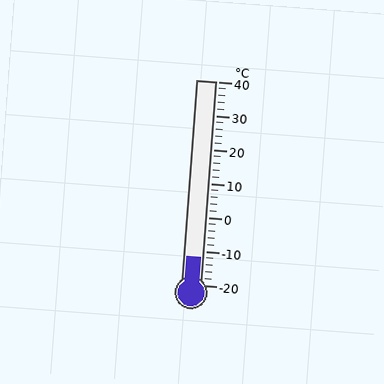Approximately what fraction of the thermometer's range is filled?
The thermometer is filled to approximately 15% of its range.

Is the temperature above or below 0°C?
The temperature is below 0°C.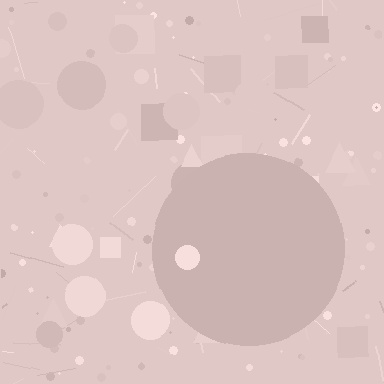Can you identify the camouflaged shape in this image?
The camouflaged shape is a circle.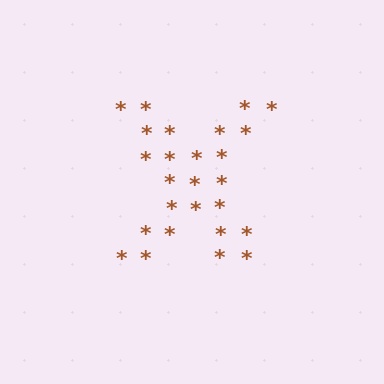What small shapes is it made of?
It is made of small asterisks.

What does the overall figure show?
The overall figure shows the letter X.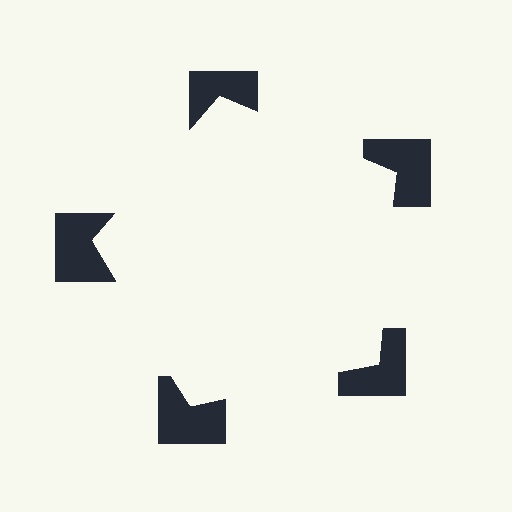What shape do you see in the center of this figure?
An illusory pentagon — its edges are inferred from the aligned wedge cuts in the notched squares, not physically drawn.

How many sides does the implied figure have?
5 sides.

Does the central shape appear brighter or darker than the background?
It typically appears slightly brighter than the background, even though no actual brightness change is drawn.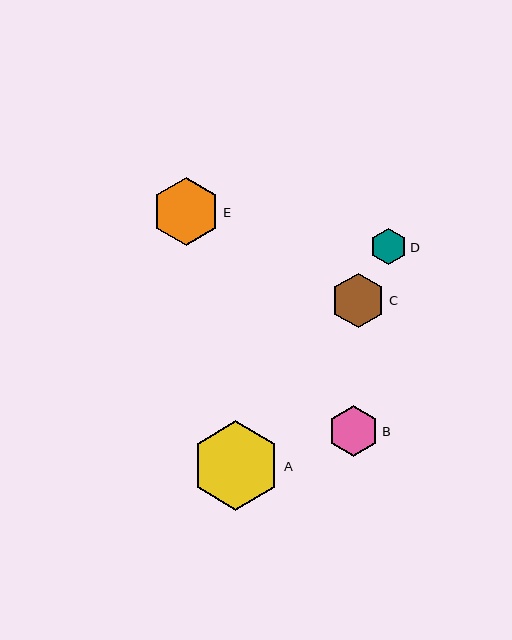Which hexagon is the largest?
Hexagon A is the largest with a size of approximately 90 pixels.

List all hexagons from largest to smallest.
From largest to smallest: A, E, C, B, D.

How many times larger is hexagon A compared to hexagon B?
Hexagon A is approximately 1.8 times the size of hexagon B.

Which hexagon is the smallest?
Hexagon D is the smallest with a size of approximately 36 pixels.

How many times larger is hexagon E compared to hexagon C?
Hexagon E is approximately 1.2 times the size of hexagon C.